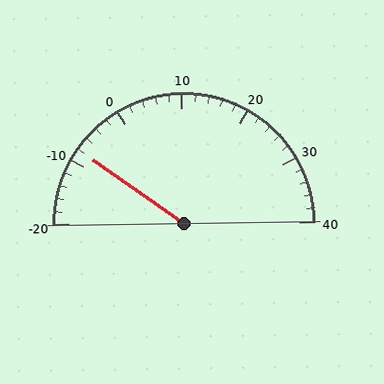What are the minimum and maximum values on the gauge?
The gauge ranges from -20 to 40.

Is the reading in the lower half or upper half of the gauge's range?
The reading is in the lower half of the range (-20 to 40).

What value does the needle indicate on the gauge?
The needle indicates approximately -8.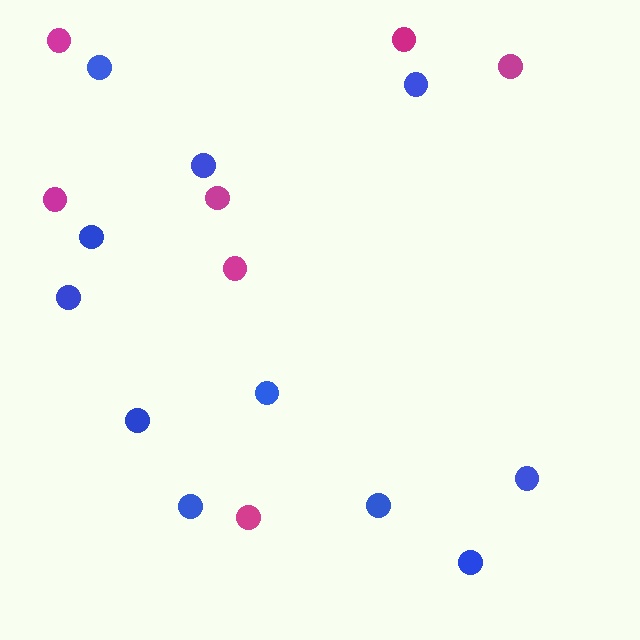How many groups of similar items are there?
There are 2 groups: one group of magenta circles (7) and one group of blue circles (11).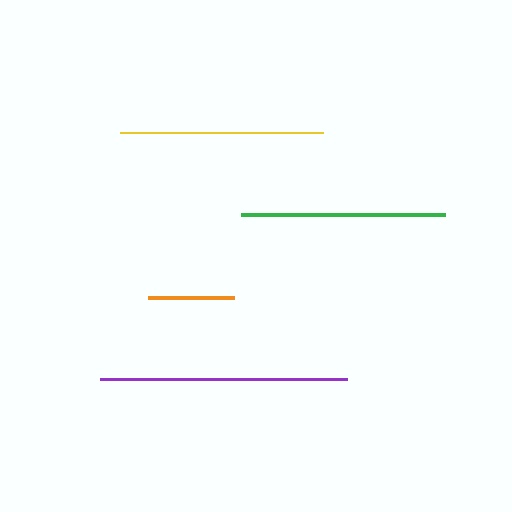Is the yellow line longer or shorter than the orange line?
The yellow line is longer than the orange line.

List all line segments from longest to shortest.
From longest to shortest: purple, green, yellow, orange.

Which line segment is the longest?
The purple line is the longest at approximately 247 pixels.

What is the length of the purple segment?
The purple segment is approximately 247 pixels long.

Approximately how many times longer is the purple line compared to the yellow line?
The purple line is approximately 1.2 times the length of the yellow line.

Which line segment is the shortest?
The orange line is the shortest at approximately 86 pixels.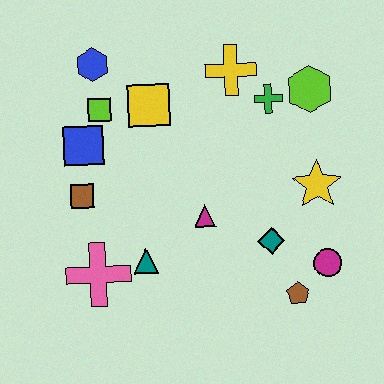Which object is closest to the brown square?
The blue square is closest to the brown square.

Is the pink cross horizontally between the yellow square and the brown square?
Yes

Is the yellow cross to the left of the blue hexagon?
No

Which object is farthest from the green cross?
The pink cross is farthest from the green cross.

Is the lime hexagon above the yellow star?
Yes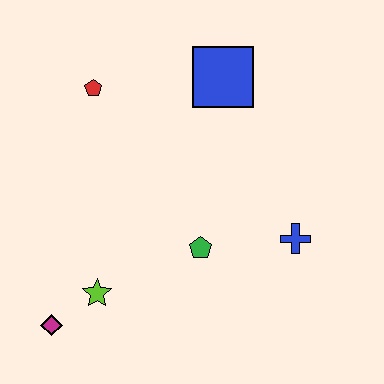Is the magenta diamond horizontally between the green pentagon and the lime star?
No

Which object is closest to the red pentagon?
The blue square is closest to the red pentagon.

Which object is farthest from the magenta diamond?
The blue square is farthest from the magenta diamond.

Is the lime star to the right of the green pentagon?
No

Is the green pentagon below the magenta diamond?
No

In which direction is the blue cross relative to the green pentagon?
The blue cross is to the right of the green pentagon.